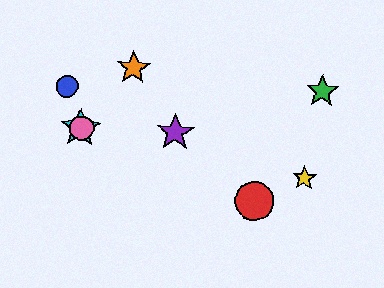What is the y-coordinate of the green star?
The green star is at y≈91.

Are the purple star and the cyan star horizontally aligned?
Yes, both are at y≈133.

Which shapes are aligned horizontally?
The purple star, the cyan star, the pink circle are aligned horizontally.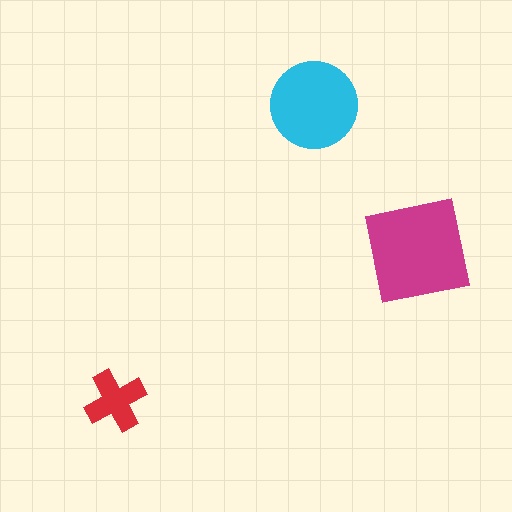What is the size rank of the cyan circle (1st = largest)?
2nd.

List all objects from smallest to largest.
The red cross, the cyan circle, the magenta square.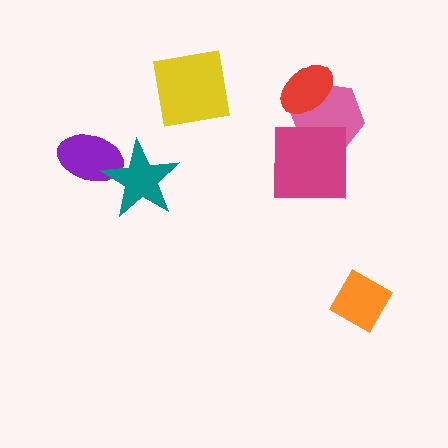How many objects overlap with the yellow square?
0 objects overlap with the yellow square.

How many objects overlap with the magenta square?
1 object overlaps with the magenta square.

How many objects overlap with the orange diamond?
0 objects overlap with the orange diamond.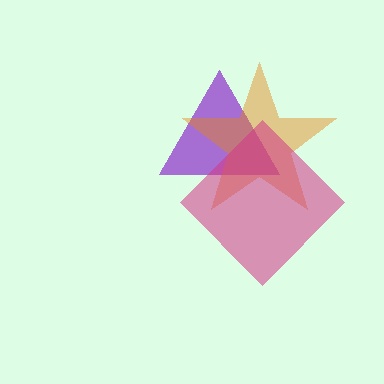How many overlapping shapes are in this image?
There are 3 overlapping shapes in the image.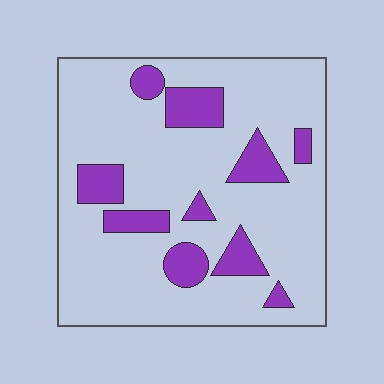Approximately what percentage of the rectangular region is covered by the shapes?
Approximately 20%.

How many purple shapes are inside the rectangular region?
10.